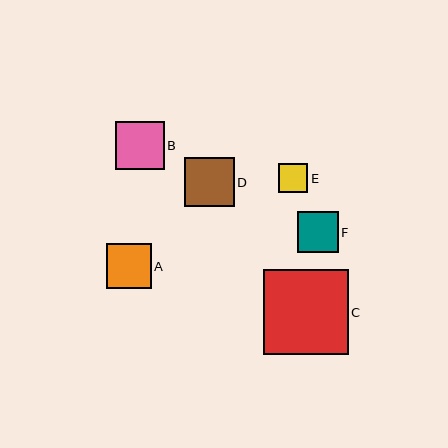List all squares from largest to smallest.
From largest to smallest: C, D, B, A, F, E.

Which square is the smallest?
Square E is the smallest with a size of approximately 29 pixels.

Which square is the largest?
Square C is the largest with a size of approximately 85 pixels.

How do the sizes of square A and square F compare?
Square A and square F are approximately the same size.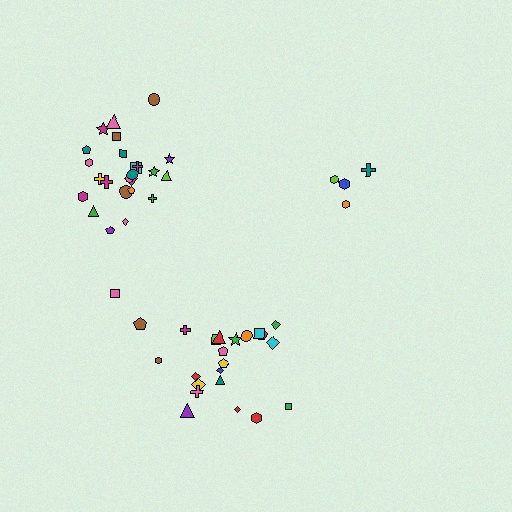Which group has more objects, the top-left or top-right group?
The top-left group.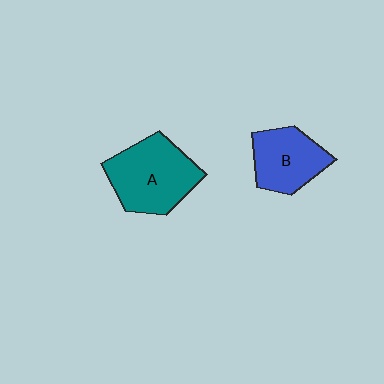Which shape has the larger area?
Shape A (teal).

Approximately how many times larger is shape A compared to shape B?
Approximately 1.4 times.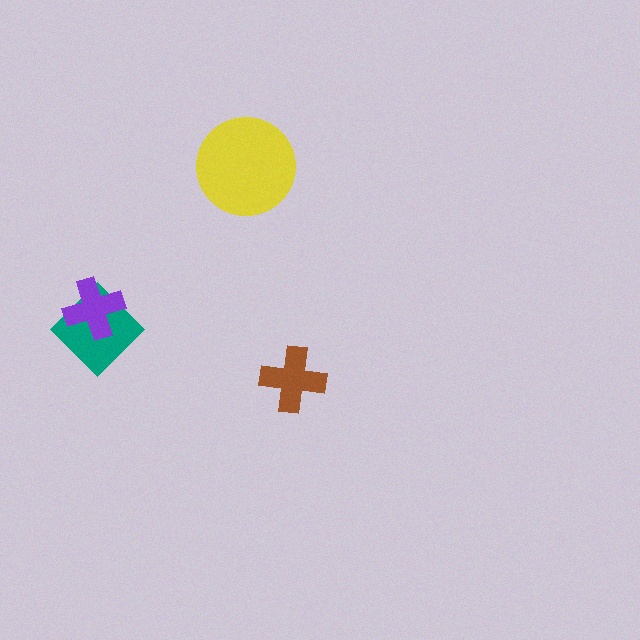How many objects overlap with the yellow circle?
0 objects overlap with the yellow circle.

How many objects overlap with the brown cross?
0 objects overlap with the brown cross.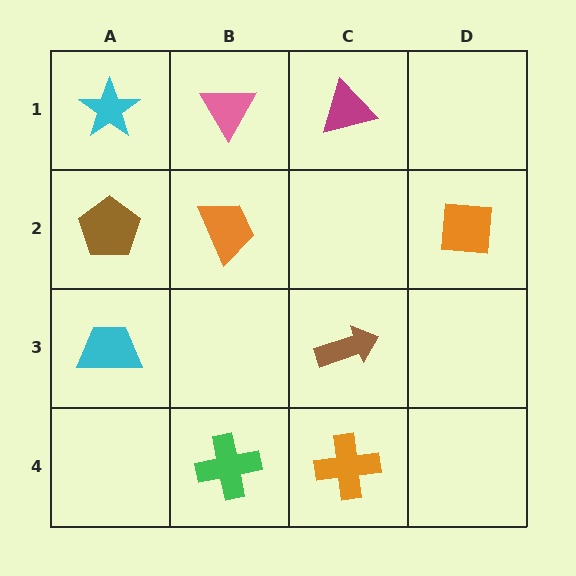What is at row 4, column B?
A green cross.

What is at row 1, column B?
A pink triangle.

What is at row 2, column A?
A brown pentagon.